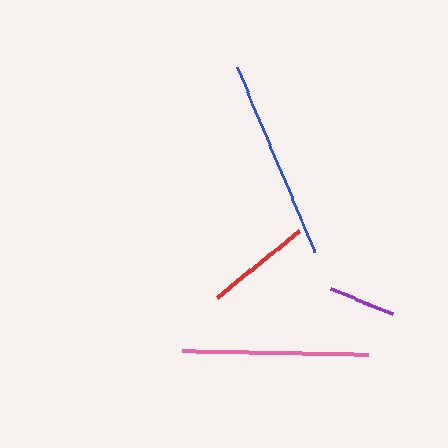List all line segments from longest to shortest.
From longest to shortest: blue, pink, red, purple.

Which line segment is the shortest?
The purple line is the shortest at approximately 67 pixels.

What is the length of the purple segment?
The purple segment is approximately 67 pixels long.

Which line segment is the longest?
The blue line is the longest at approximately 200 pixels.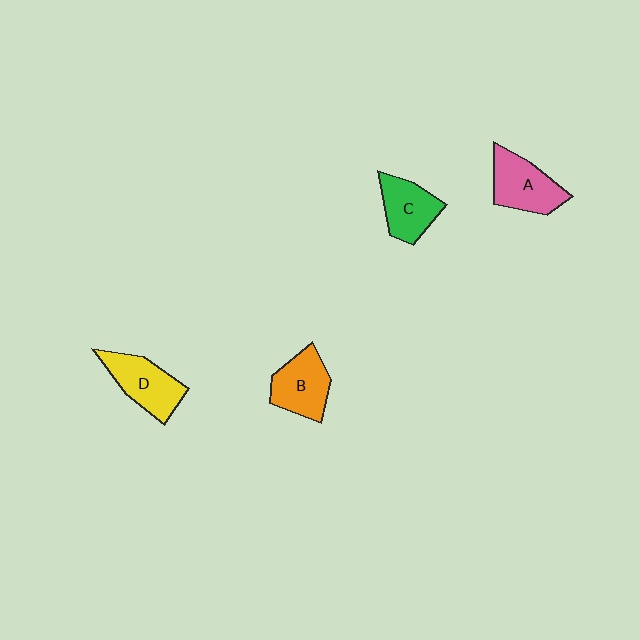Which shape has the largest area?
Shape D (yellow).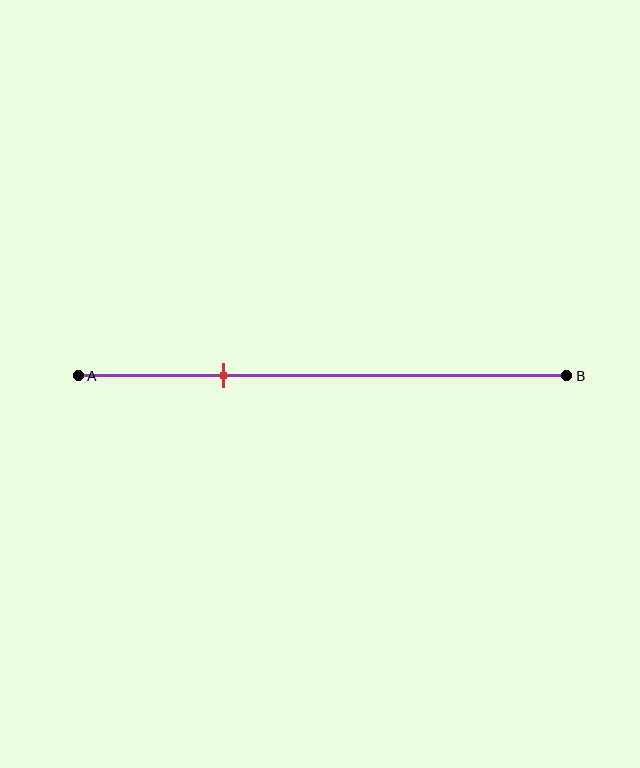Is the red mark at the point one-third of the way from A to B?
No, the mark is at about 30% from A, not at the 33% one-third point.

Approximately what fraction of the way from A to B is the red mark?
The red mark is approximately 30% of the way from A to B.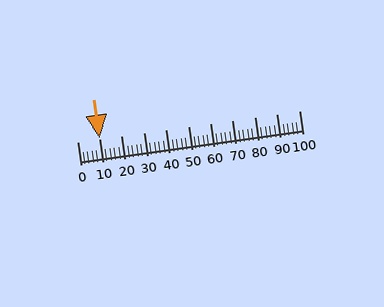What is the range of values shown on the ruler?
The ruler shows values from 0 to 100.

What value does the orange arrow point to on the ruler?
The orange arrow points to approximately 10.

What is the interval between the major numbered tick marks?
The major tick marks are spaced 10 units apart.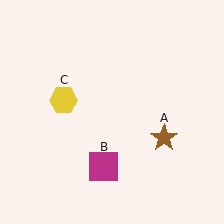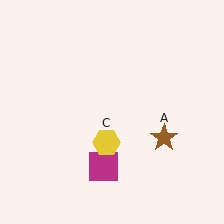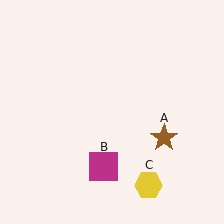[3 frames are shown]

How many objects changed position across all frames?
1 object changed position: yellow hexagon (object C).